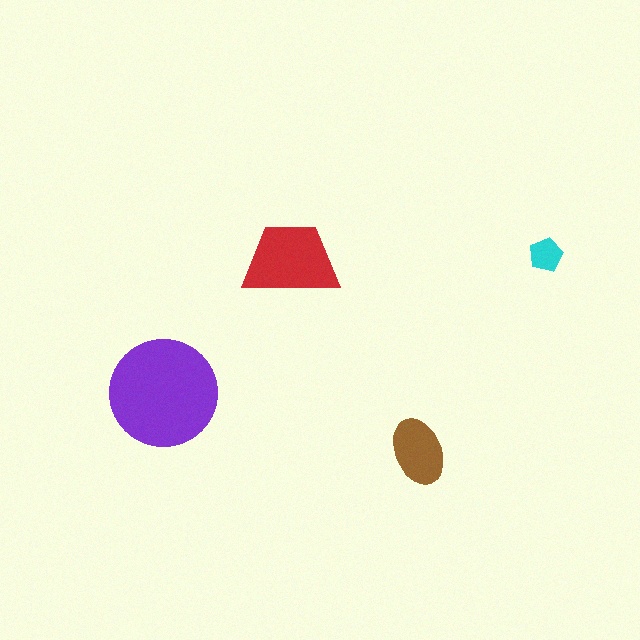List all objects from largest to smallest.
The purple circle, the red trapezoid, the brown ellipse, the cyan pentagon.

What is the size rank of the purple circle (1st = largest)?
1st.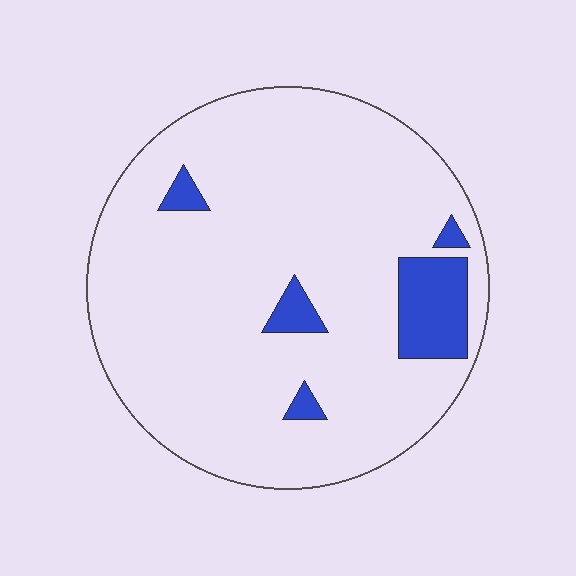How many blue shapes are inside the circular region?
5.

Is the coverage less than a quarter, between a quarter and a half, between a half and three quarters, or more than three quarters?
Less than a quarter.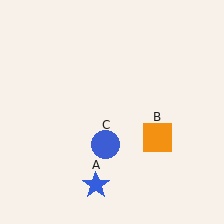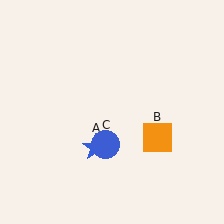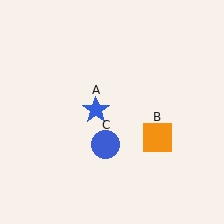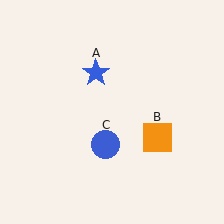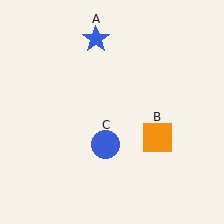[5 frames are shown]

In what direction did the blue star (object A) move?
The blue star (object A) moved up.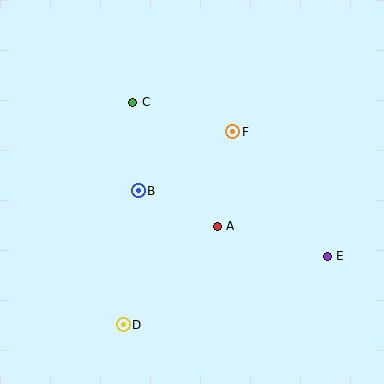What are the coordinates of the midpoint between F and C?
The midpoint between F and C is at (183, 117).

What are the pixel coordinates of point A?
Point A is at (217, 226).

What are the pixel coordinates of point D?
Point D is at (123, 325).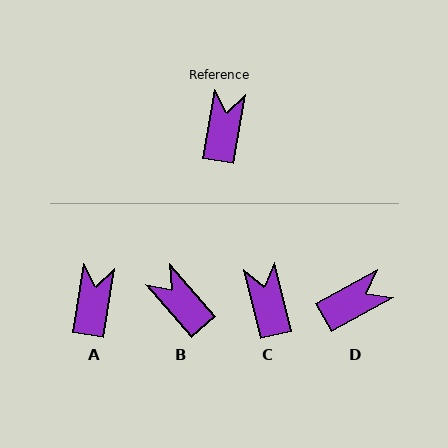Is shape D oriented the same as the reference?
No, it is off by about 52 degrees.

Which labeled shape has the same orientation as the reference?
A.